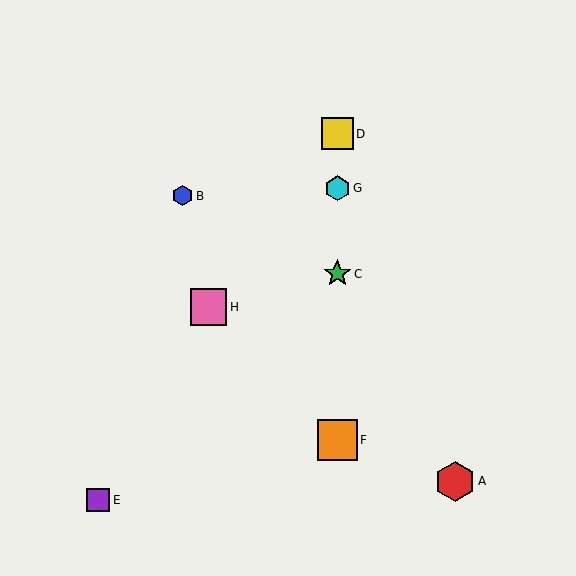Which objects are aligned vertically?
Objects C, D, F, G are aligned vertically.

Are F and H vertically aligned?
No, F is at x≈337 and H is at x≈209.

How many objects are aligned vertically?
4 objects (C, D, F, G) are aligned vertically.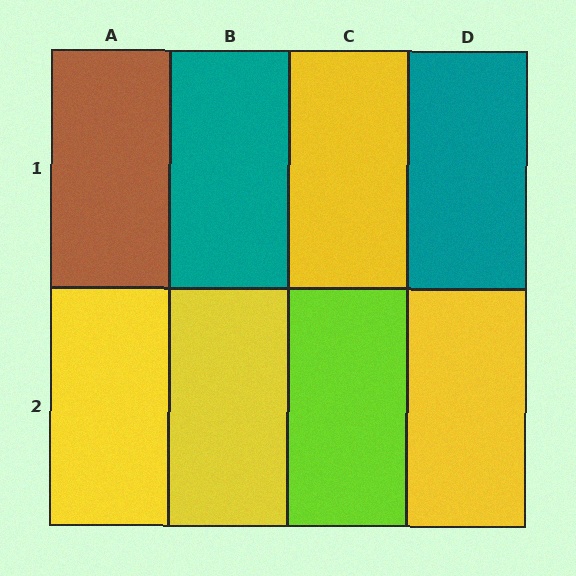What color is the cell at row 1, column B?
Teal.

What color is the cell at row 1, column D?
Teal.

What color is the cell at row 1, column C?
Yellow.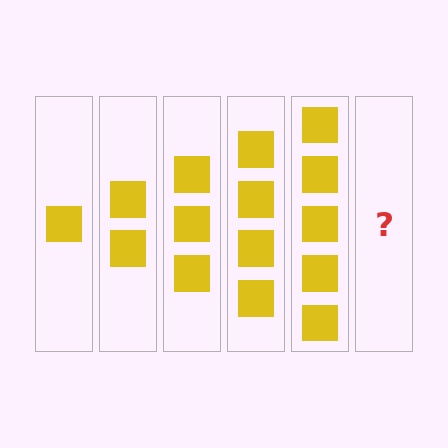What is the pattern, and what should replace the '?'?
The pattern is that each step adds one more square. The '?' should be 6 squares.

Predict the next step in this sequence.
The next step is 6 squares.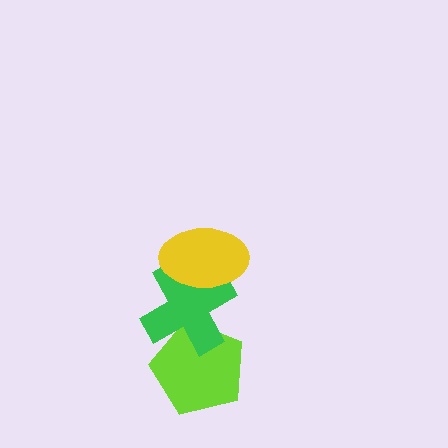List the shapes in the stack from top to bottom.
From top to bottom: the yellow ellipse, the green cross, the lime pentagon.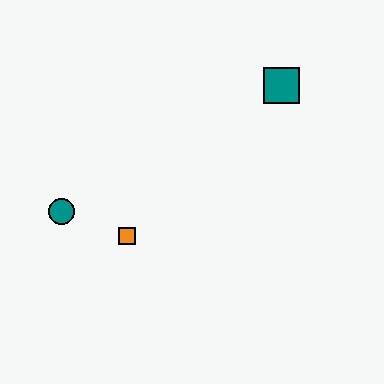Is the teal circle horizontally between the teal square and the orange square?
No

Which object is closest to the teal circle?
The orange square is closest to the teal circle.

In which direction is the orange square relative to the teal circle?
The orange square is to the right of the teal circle.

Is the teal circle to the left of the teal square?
Yes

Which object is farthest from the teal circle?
The teal square is farthest from the teal circle.